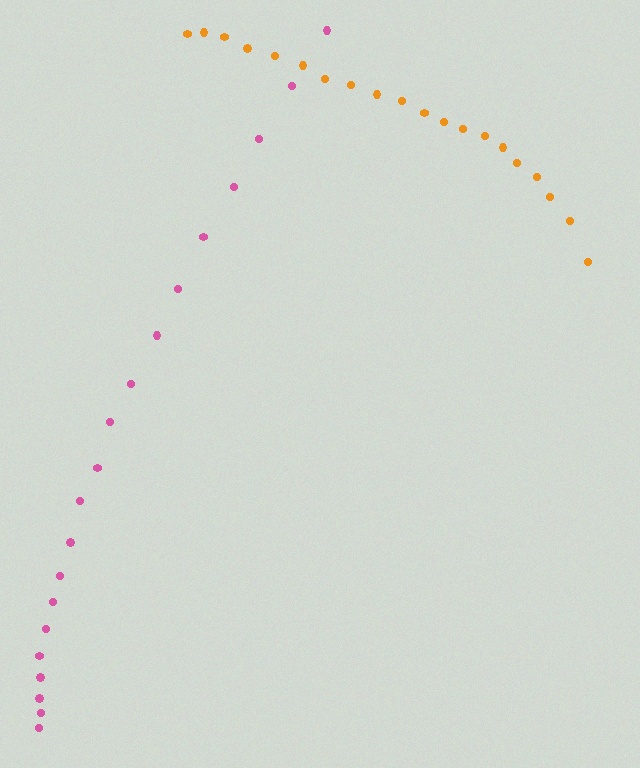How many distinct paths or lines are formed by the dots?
There are 2 distinct paths.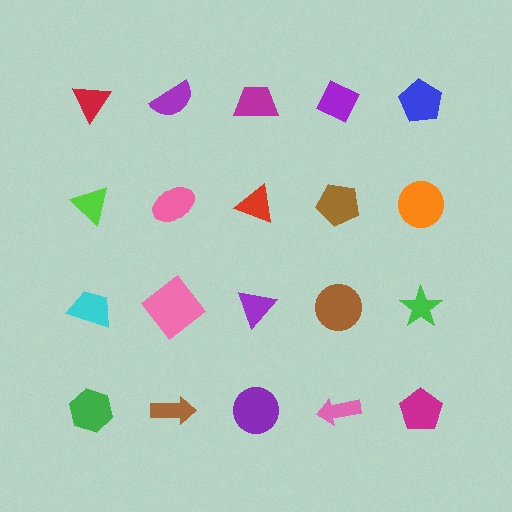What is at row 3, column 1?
A cyan trapezoid.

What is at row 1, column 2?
A purple semicircle.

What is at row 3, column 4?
A brown circle.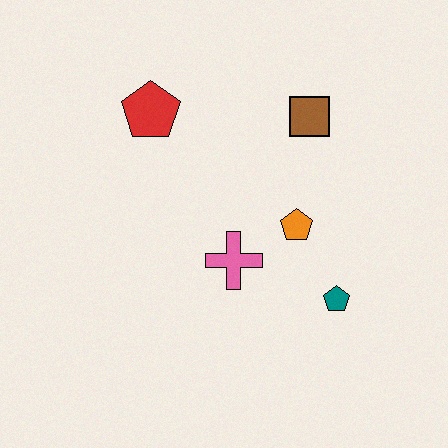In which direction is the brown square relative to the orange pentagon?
The brown square is above the orange pentagon.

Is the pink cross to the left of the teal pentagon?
Yes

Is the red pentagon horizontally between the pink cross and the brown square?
No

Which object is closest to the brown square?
The orange pentagon is closest to the brown square.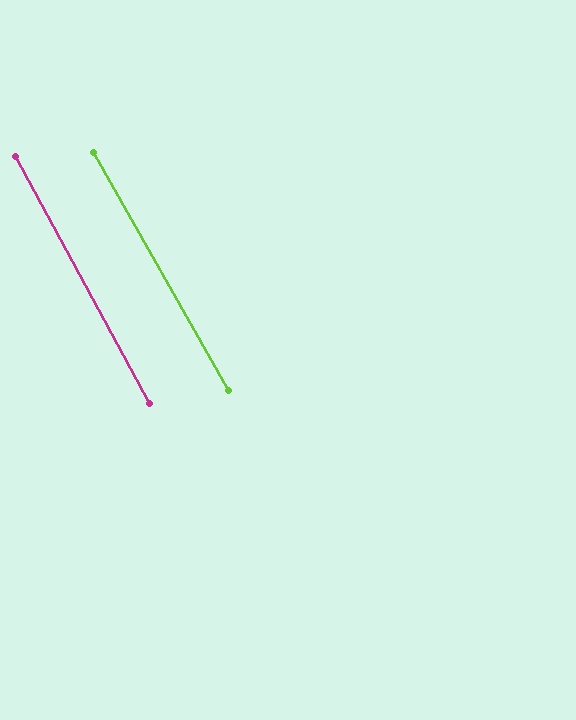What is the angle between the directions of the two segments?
Approximately 1 degree.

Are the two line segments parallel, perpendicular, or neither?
Parallel — their directions differ by only 1.2°.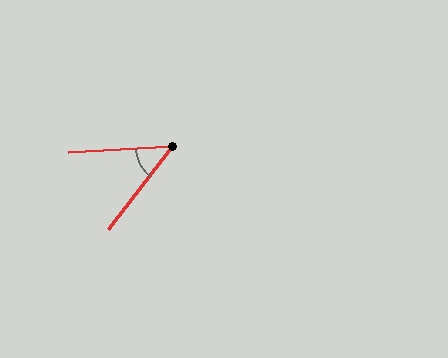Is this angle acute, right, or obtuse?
It is acute.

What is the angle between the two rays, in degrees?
Approximately 49 degrees.